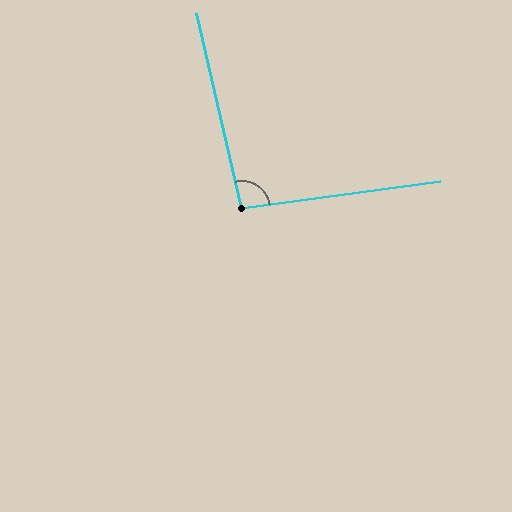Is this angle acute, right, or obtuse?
It is obtuse.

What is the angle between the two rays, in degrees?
Approximately 95 degrees.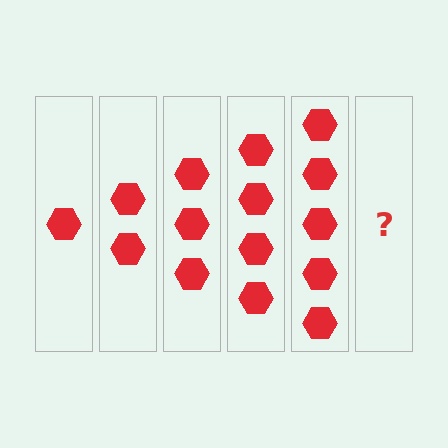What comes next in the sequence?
The next element should be 6 hexagons.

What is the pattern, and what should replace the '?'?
The pattern is that each step adds one more hexagon. The '?' should be 6 hexagons.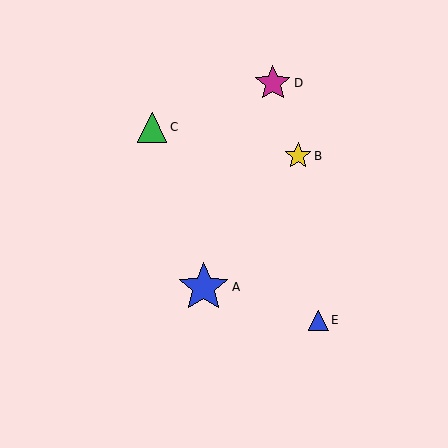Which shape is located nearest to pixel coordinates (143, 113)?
The green triangle (labeled C) at (152, 127) is nearest to that location.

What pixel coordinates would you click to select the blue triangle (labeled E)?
Click at (318, 320) to select the blue triangle E.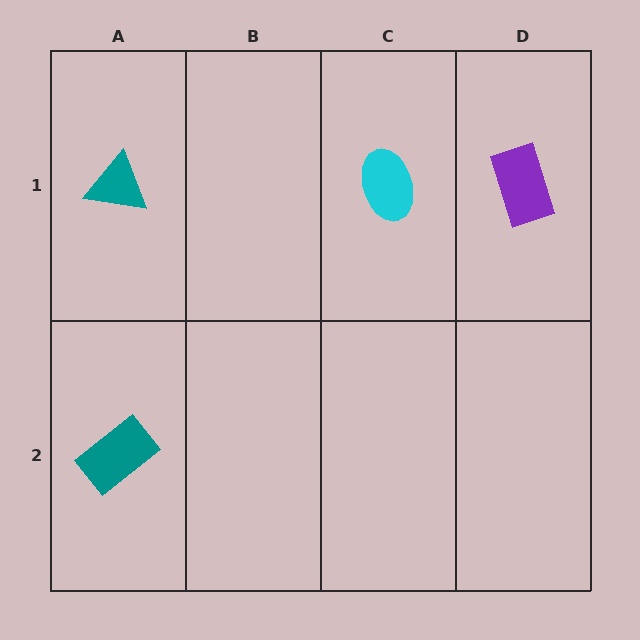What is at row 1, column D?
A purple rectangle.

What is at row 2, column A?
A teal rectangle.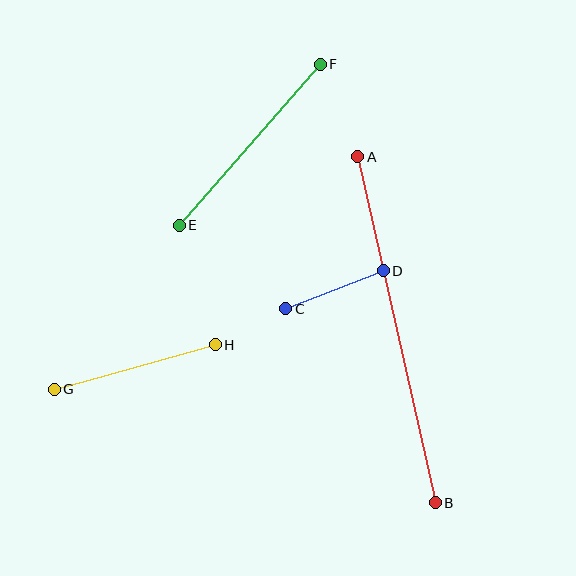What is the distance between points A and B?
The distance is approximately 355 pixels.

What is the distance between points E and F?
The distance is approximately 214 pixels.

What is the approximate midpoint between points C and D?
The midpoint is at approximately (334, 290) pixels.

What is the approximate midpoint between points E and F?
The midpoint is at approximately (250, 145) pixels.